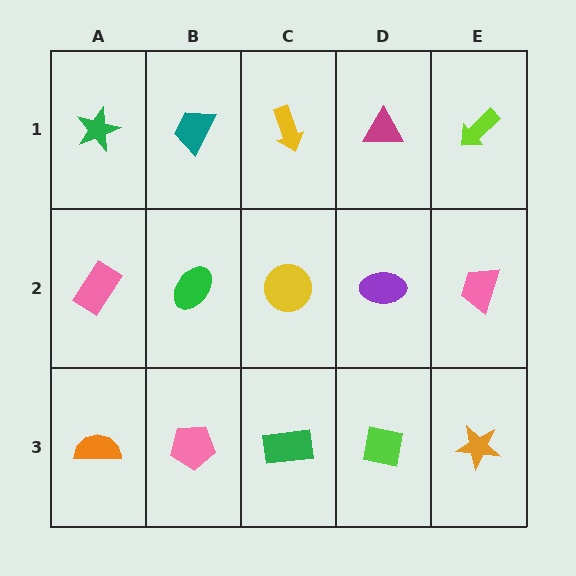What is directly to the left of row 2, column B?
A pink rectangle.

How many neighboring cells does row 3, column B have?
3.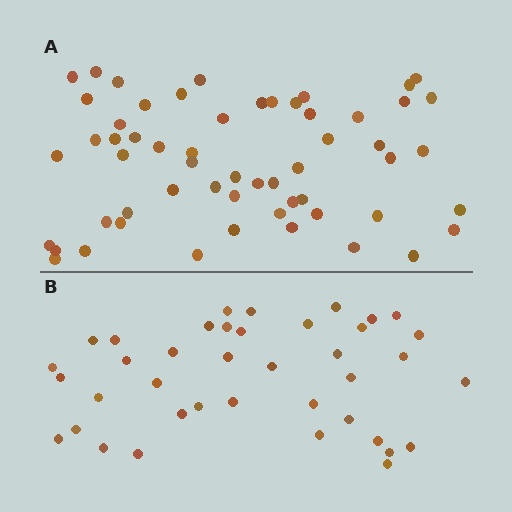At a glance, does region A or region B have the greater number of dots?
Region A (the top region) has more dots.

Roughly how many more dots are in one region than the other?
Region A has approximately 20 more dots than region B.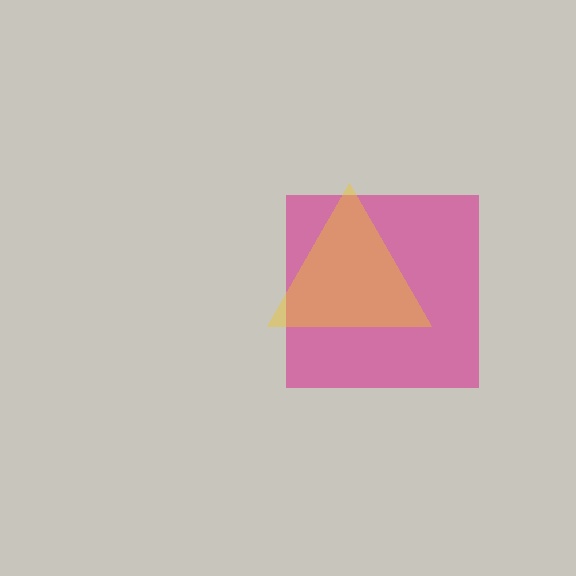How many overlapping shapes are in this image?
There are 2 overlapping shapes in the image.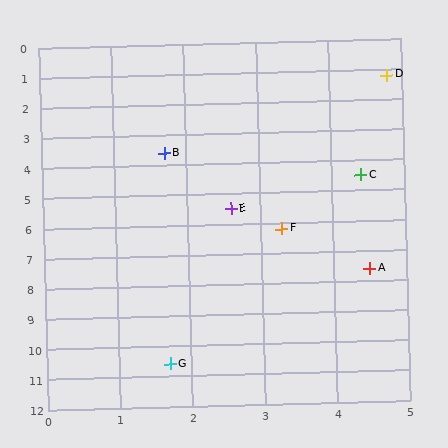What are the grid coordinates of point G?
Point G is at approximately (1.7, 10.6).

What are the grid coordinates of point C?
Point C is at approximately (4.4, 4.5).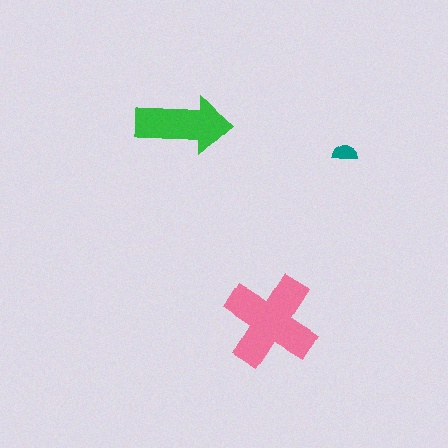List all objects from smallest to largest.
The teal semicircle, the green arrow, the pink cross.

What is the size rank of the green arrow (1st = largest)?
2nd.